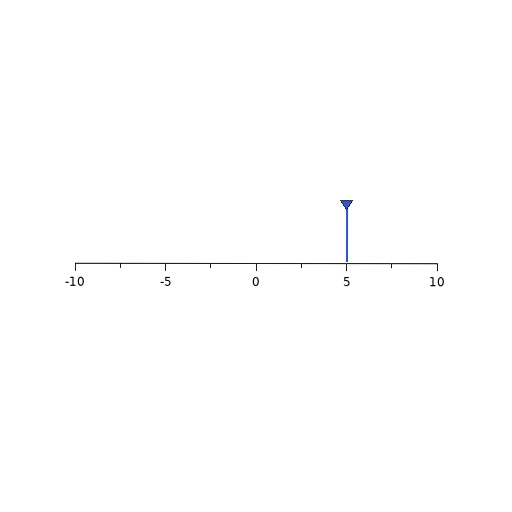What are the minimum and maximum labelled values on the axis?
The axis runs from -10 to 10.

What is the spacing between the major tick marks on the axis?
The major ticks are spaced 5 apart.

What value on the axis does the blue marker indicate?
The marker indicates approximately 5.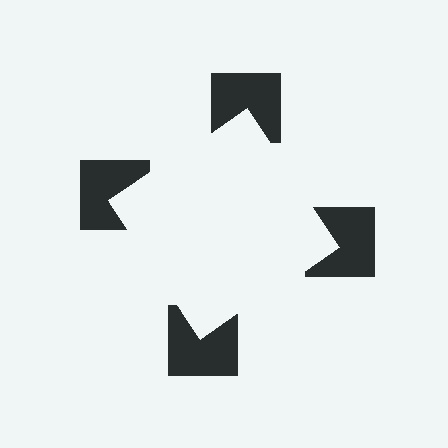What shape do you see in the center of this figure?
An illusory square — its edges are inferred from the aligned wedge cuts in the notched squares, not physically drawn.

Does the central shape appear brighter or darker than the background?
It typically appears slightly brighter than the background, even though no actual brightness change is drawn.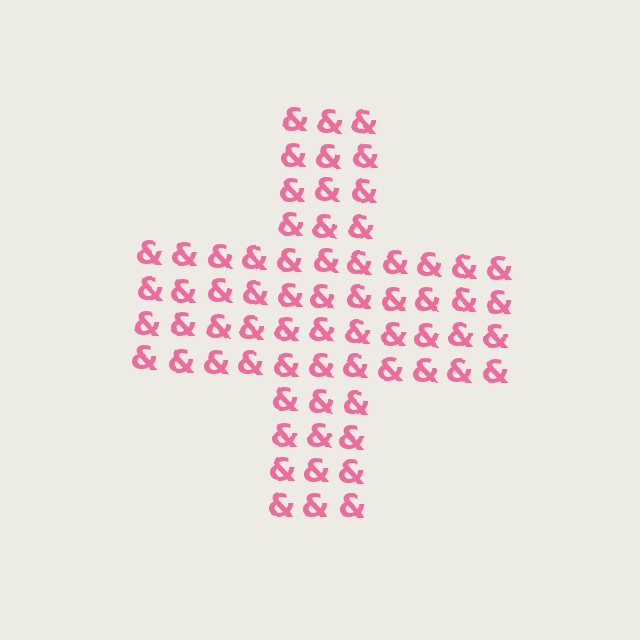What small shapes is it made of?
It is made of small ampersands.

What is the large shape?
The large shape is a cross.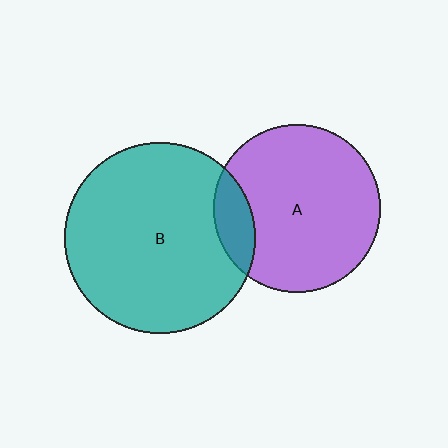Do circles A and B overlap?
Yes.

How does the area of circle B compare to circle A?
Approximately 1.3 times.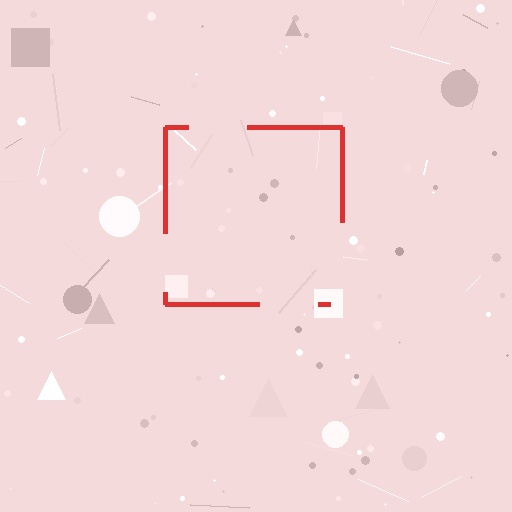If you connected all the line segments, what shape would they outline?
They would outline a square.